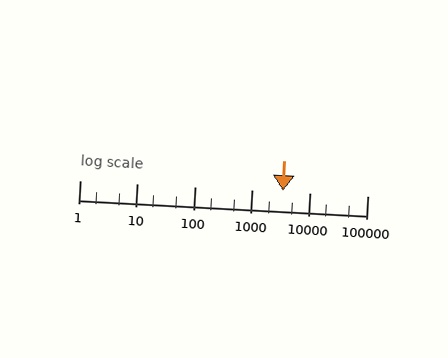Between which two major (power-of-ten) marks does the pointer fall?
The pointer is between 1000 and 10000.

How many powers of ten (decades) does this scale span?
The scale spans 5 decades, from 1 to 100000.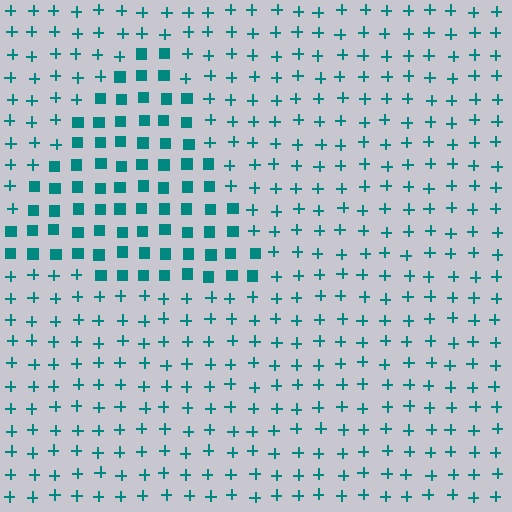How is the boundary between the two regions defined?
The boundary is defined by a change in element shape: squares inside vs. plus signs outside. All elements share the same color and spacing.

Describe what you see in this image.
The image is filled with small teal elements arranged in a uniform grid. A triangle-shaped region contains squares, while the surrounding area contains plus signs. The boundary is defined purely by the change in element shape.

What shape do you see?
I see a triangle.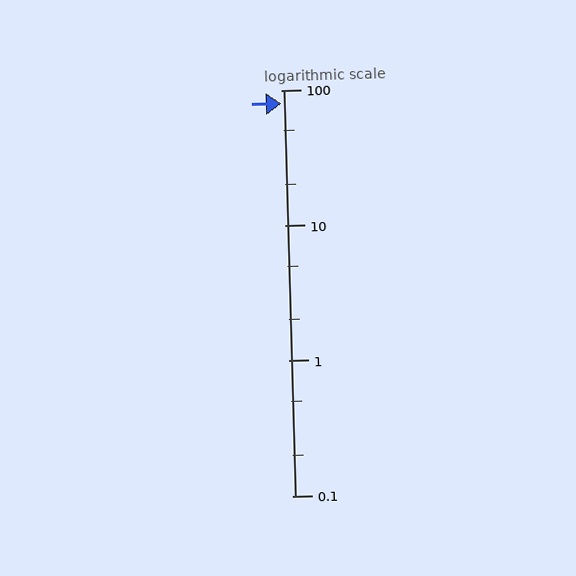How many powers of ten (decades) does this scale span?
The scale spans 3 decades, from 0.1 to 100.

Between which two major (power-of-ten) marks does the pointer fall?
The pointer is between 10 and 100.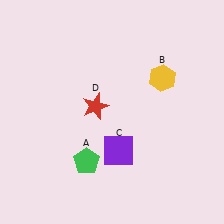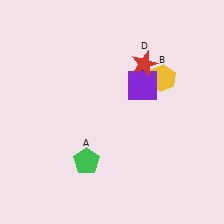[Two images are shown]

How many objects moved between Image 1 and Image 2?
2 objects moved between the two images.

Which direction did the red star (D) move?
The red star (D) moved right.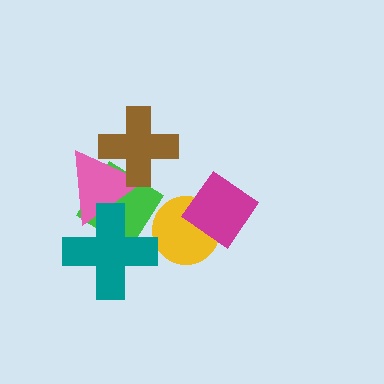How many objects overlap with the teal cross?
2 objects overlap with the teal cross.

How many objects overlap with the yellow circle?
1 object overlaps with the yellow circle.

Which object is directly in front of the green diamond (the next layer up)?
The pink triangle is directly in front of the green diamond.